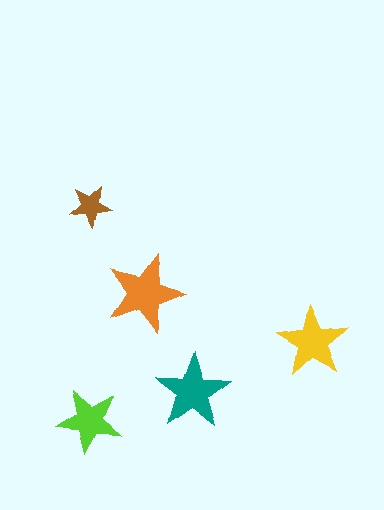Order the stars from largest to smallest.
the orange one, the teal one, the yellow one, the lime one, the brown one.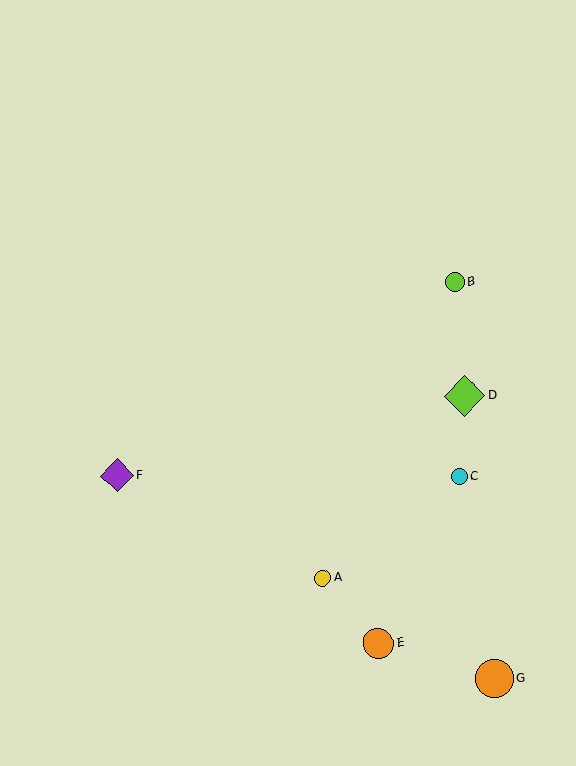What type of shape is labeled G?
Shape G is an orange circle.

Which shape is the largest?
The lime diamond (labeled D) is the largest.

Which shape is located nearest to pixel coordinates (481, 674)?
The orange circle (labeled G) at (495, 679) is nearest to that location.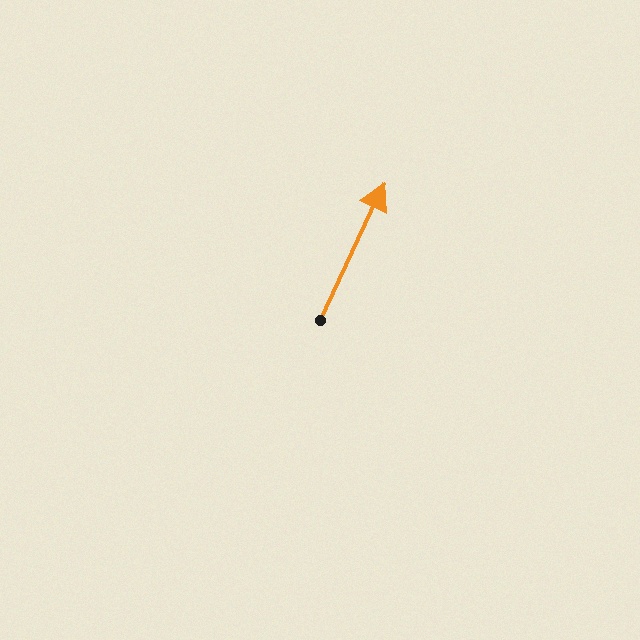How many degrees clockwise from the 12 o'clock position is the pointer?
Approximately 25 degrees.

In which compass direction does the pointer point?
Northeast.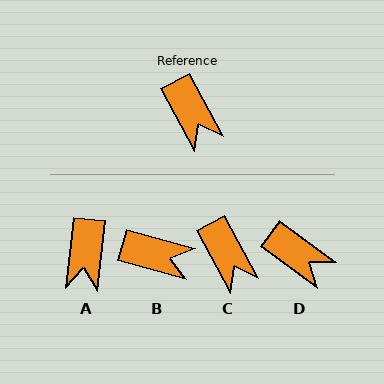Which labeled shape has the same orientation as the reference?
C.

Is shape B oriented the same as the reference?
No, it is off by about 46 degrees.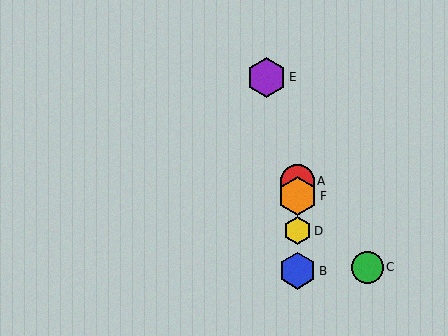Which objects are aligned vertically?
Objects A, B, D, F are aligned vertically.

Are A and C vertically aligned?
No, A is at x≈298 and C is at x≈367.